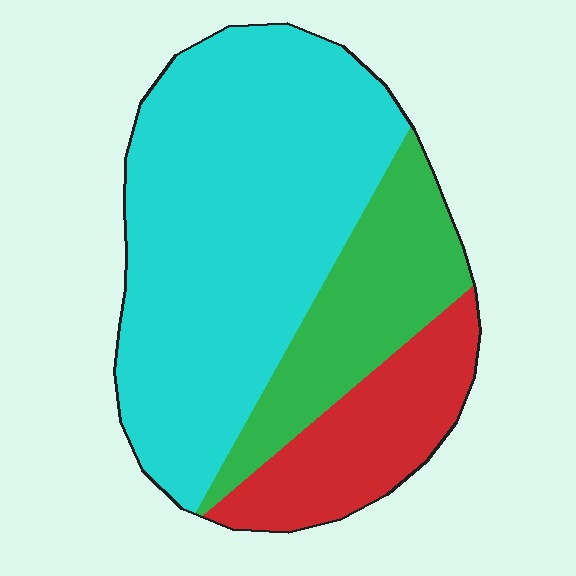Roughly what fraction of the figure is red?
Red takes up about one fifth (1/5) of the figure.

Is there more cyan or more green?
Cyan.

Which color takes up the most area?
Cyan, at roughly 60%.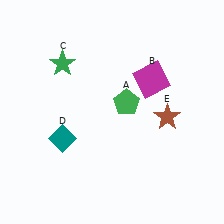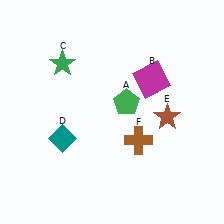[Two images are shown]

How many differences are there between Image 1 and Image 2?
There is 1 difference between the two images.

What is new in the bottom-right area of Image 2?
A brown cross (F) was added in the bottom-right area of Image 2.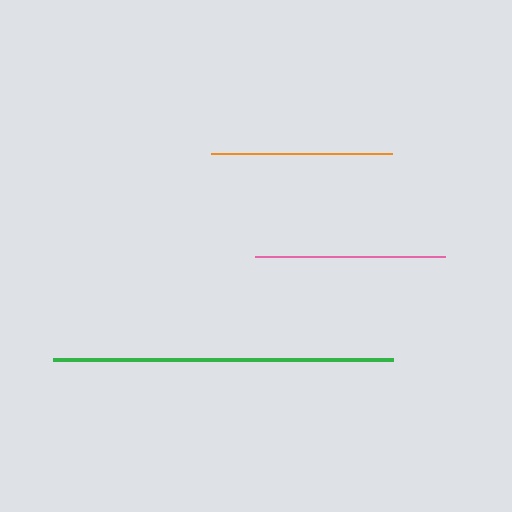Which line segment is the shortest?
The orange line is the shortest at approximately 181 pixels.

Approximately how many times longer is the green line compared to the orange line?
The green line is approximately 1.9 times the length of the orange line.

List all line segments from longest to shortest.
From longest to shortest: green, pink, orange.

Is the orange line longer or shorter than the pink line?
The pink line is longer than the orange line.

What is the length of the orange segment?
The orange segment is approximately 181 pixels long.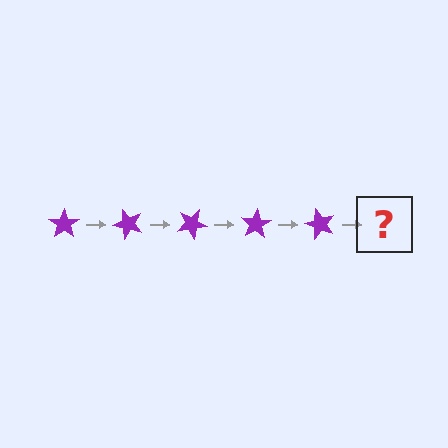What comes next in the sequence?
The next element should be a purple star rotated 250 degrees.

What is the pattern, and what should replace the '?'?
The pattern is that the star rotates 50 degrees each step. The '?' should be a purple star rotated 250 degrees.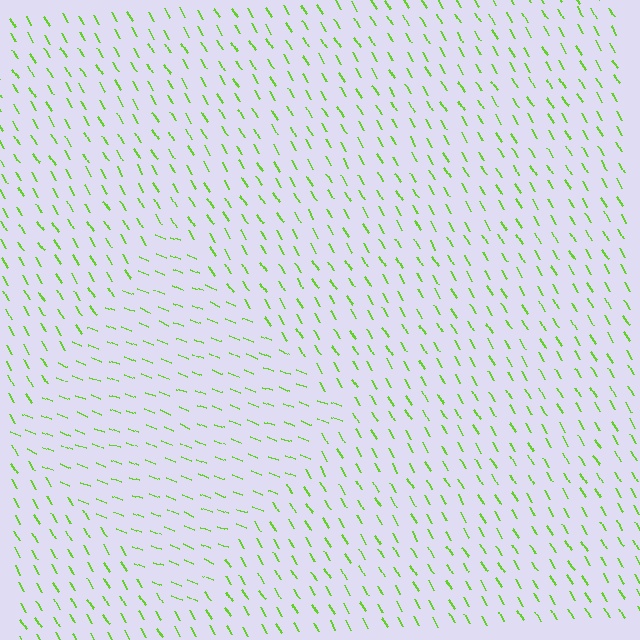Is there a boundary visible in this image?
Yes, there is a texture boundary formed by a change in line orientation.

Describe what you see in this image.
The image is filled with small lime line segments. A diamond region in the image has lines oriented differently from the surrounding lines, creating a visible texture boundary.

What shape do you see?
I see a diamond.